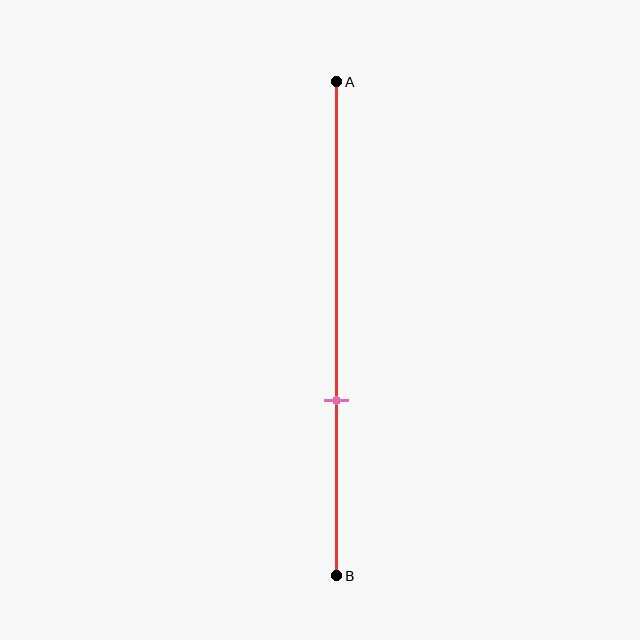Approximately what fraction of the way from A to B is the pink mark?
The pink mark is approximately 65% of the way from A to B.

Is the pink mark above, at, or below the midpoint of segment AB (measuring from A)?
The pink mark is below the midpoint of segment AB.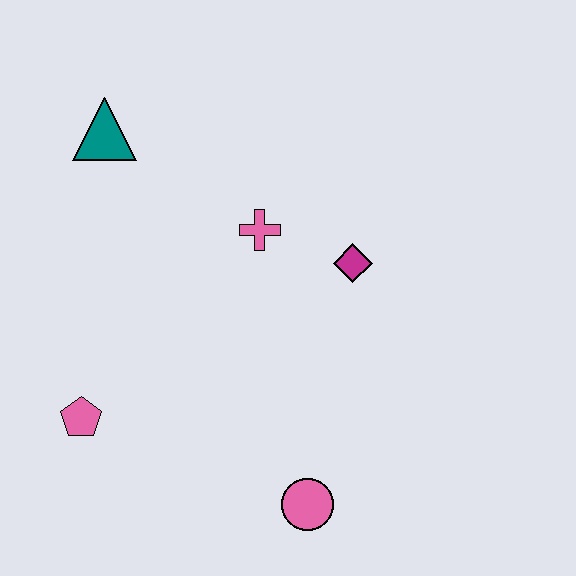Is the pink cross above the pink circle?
Yes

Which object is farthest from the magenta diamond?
The pink pentagon is farthest from the magenta diamond.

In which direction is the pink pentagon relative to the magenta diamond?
The pink pentagon is to the left of the magenta diamond.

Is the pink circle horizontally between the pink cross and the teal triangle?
No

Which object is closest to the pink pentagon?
The pink circle is closest to the pink pentagon.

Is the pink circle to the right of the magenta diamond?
No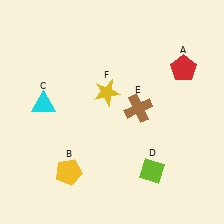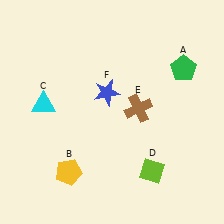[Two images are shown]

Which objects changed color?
A changed from red to green. F changed from yellow to blue.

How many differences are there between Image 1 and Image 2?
There are 2 differences between the two images.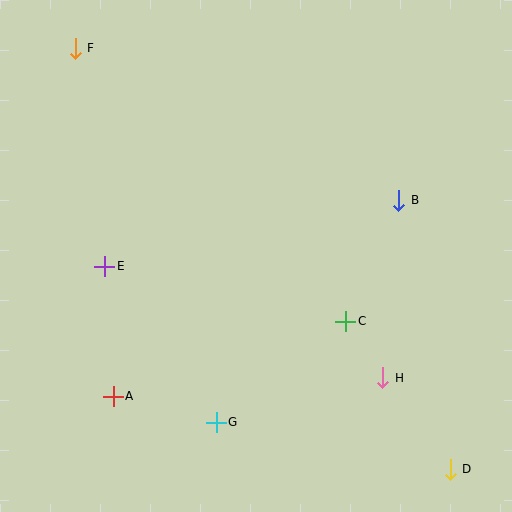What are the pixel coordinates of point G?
Point G is at (216, 422).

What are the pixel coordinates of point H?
Point H is at (383, 378).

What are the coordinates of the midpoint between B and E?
The midpoint between B and E is at (252, 233).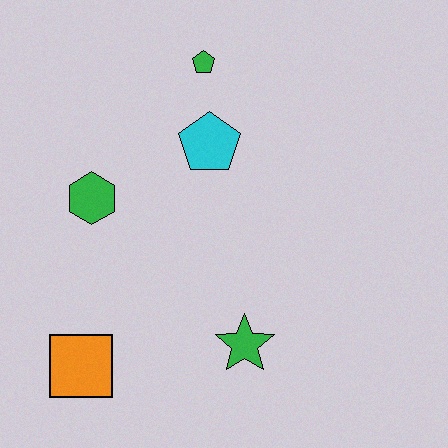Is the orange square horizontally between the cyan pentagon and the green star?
No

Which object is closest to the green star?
The orange square is closest to the green star.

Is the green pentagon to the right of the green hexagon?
Yes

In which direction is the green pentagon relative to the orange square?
The green pentagon is above the orange square.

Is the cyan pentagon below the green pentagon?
Yes